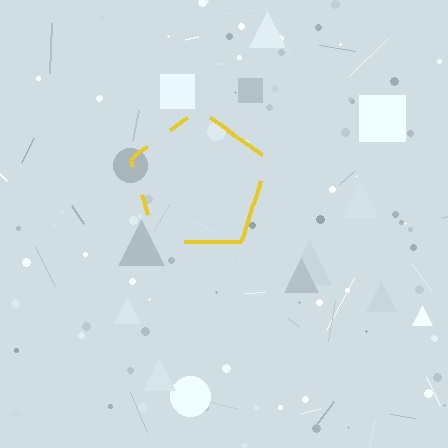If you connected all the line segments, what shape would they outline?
They would outline a pentagon.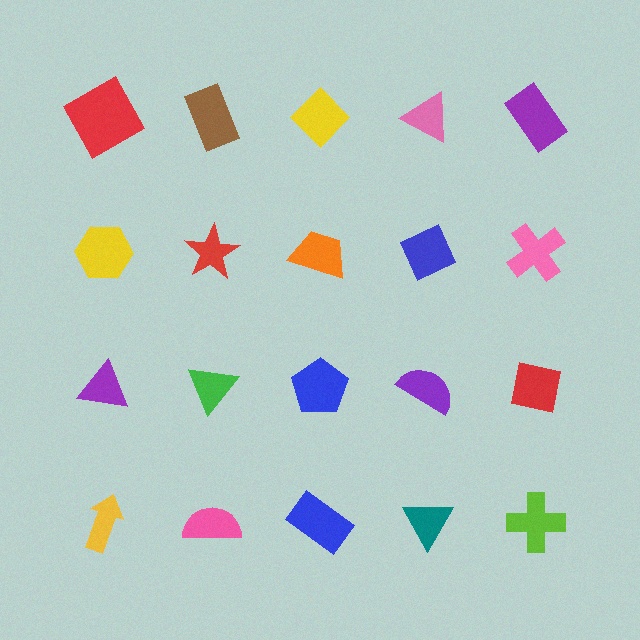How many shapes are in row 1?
5 shapes.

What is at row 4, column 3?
A blue rectangle.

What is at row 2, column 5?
A pink cross.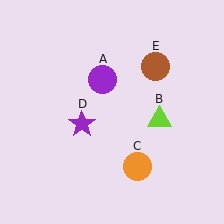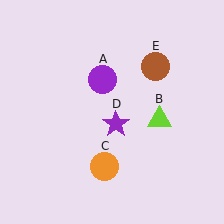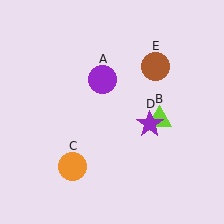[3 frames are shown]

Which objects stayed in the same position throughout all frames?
Purple circle (object A) and lime triangle (object B) and brown circle (object E) remained stationary.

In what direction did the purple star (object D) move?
The purple star (object D) moved right.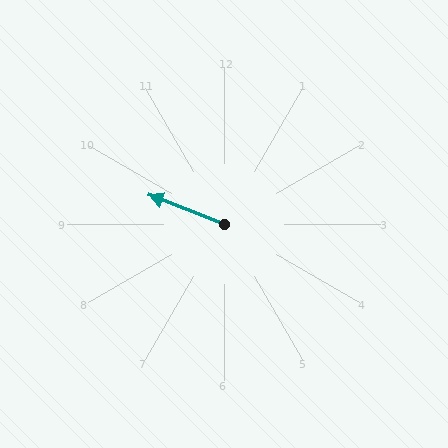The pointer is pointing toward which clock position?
Roughly 10 o'clock.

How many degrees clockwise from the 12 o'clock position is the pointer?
Approximately 291 degrees.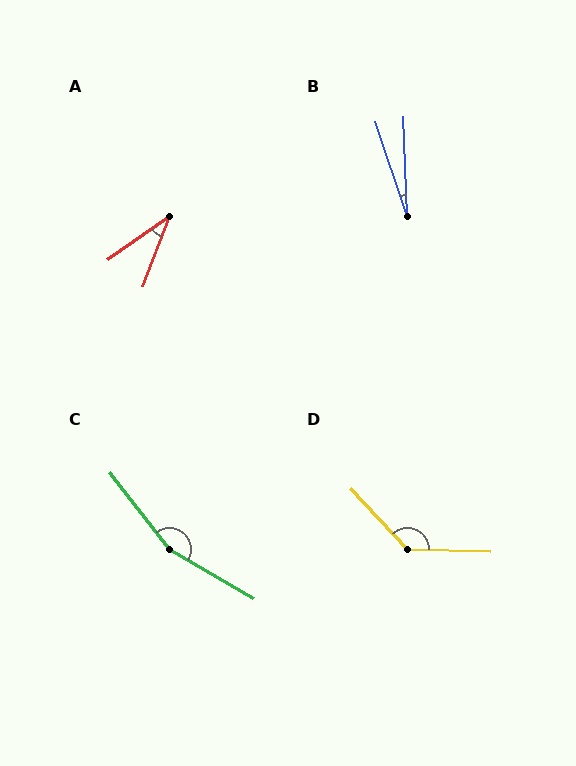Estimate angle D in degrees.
Approximately 134 degrees.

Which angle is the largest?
C, at approximately 158 degrees.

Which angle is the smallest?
B, at approximately 16 degrees.